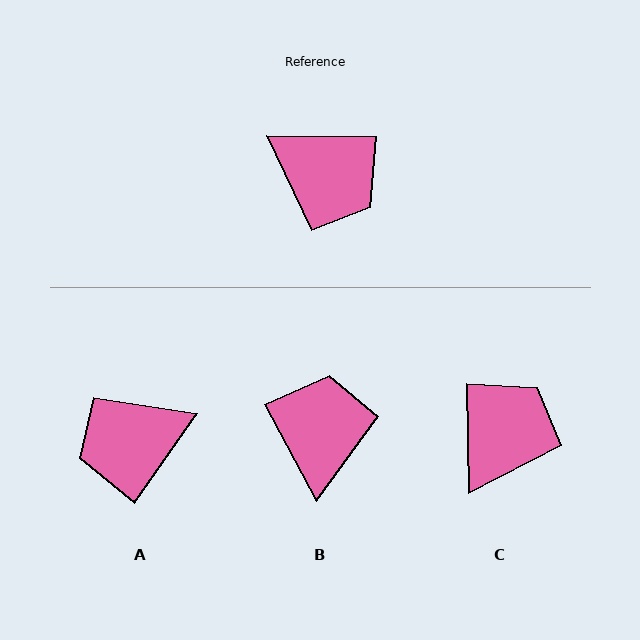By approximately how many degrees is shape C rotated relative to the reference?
Approximately 92 degrees counter-clockwise.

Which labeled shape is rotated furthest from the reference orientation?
A, about 125 degrees away.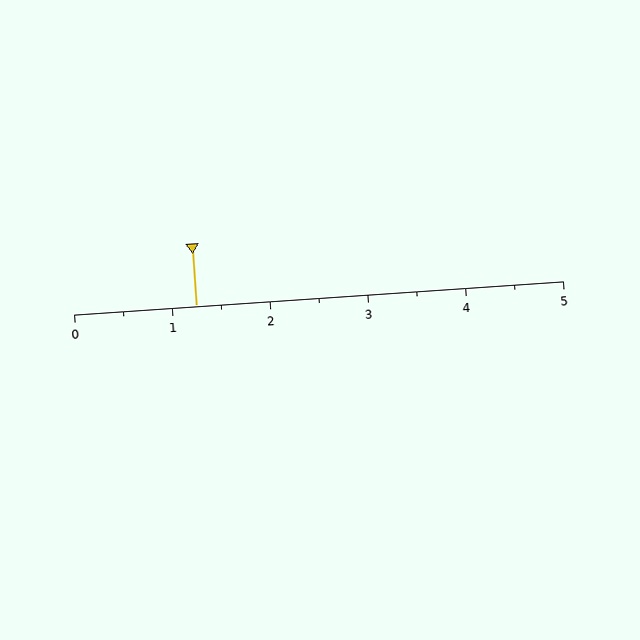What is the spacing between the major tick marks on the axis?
The major ticks are spaced 1 apart.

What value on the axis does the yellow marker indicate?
The marker indicates approximately 1.2.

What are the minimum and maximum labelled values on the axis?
The axis runs from 0 to 5.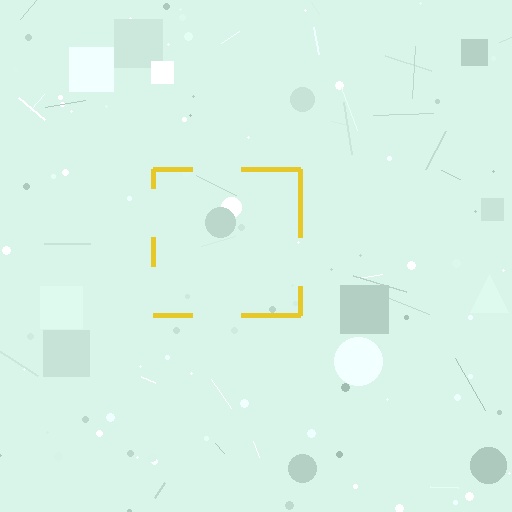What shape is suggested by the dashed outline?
The dashed outline suggests a square.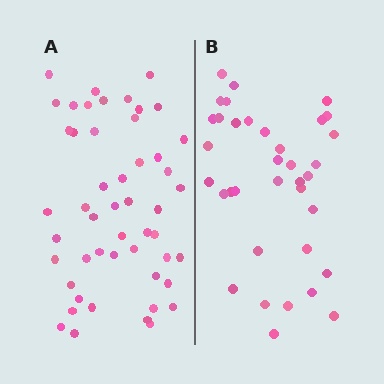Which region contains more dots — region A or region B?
Region A (the left region) has more dots.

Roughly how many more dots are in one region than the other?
Region A has approximately 15 more dots than region B.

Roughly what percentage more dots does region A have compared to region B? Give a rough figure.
About 40% more.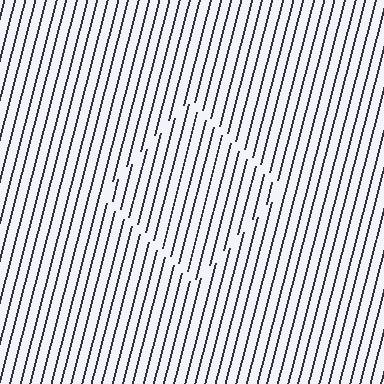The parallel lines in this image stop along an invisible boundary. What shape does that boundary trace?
An illusory square. The interior of the shape contains the same grating, shifted by half a period — the contour is defined by the phase discontinuity where line-ends from the inner and outer gratings abut.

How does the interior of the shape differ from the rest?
The interior of the shape contains the same grating, shifted by half a period — the contour is defined by the phase discontinuity where line-ends from the inner and outer gratings abut.